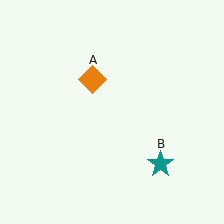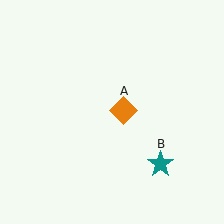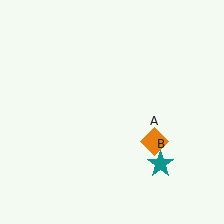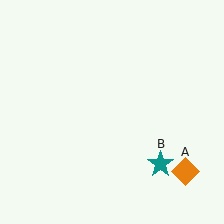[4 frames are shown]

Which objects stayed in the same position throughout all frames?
Teal star (object B) remained stationary.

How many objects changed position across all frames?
1 object changed position: orange diamond (object A).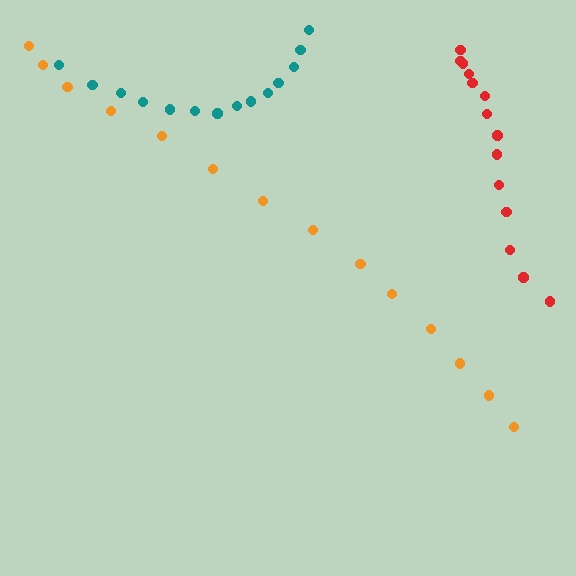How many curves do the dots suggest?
There are 3 distinct paths.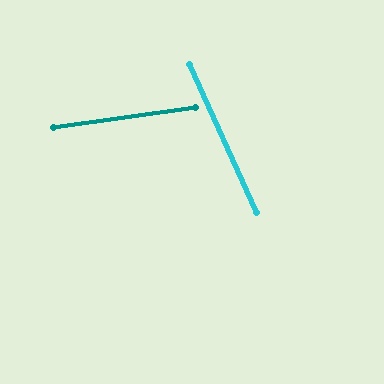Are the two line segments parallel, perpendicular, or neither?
Neither parallel nor perpendicular — they differ by about 74°.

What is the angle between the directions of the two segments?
Approximately 74 degrees.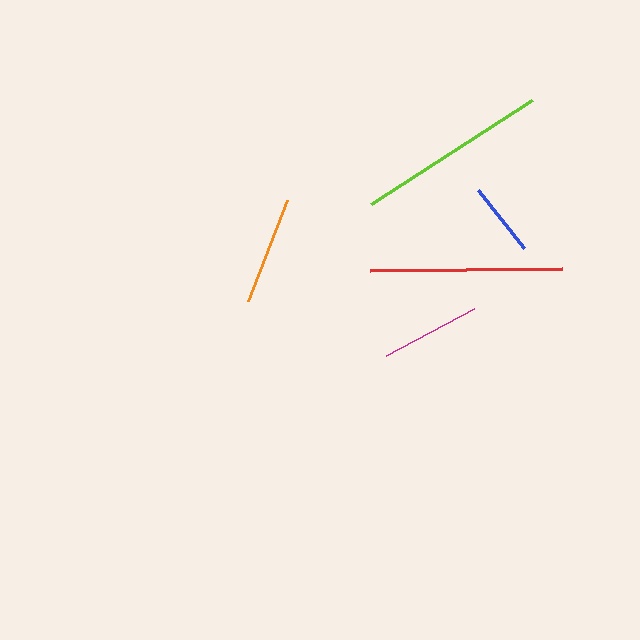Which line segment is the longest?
The red line is the longest at approximately 192 pixels.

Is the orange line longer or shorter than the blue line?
The orange line is longer than the blue line.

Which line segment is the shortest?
The blue line is the shortest at approximately 75 pixels.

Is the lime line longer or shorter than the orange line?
The lime line is longer than the orange line.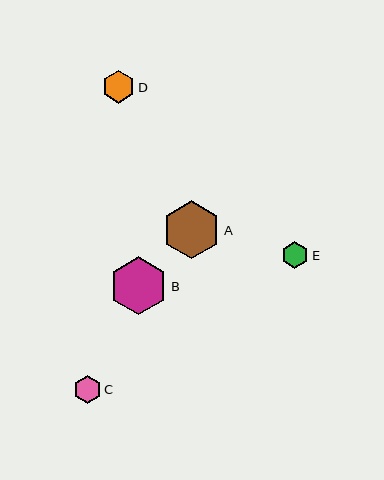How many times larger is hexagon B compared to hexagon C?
Hexagon B is approximately 2.1 times the size of hexagon C.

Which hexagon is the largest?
Hexagon A is the largest with a size of approximately 58 pixels.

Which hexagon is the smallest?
Hexagon E is the smallest with a size of approximately 27 pixels.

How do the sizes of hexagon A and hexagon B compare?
Hexagon A and hexagon B are approximately the same size.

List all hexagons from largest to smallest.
From largest to smallest: A, B, D, C, E.